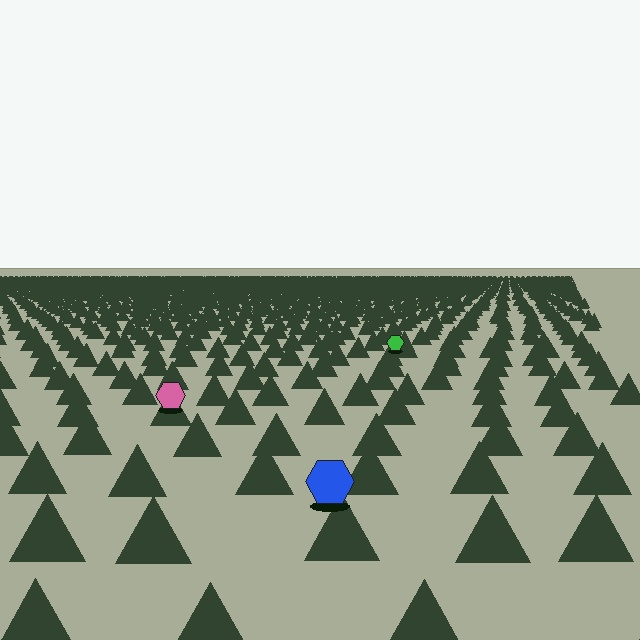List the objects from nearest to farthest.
From nearest to farthest: the blue hexagon, the pink hexagon, the green hexagon.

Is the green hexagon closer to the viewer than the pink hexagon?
No. The pink hexagon is closer — you can tell from the texture gradient: the ground texture is coarser near it.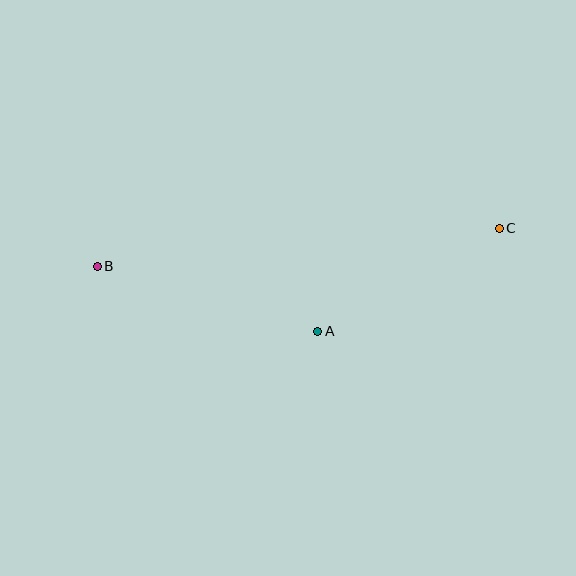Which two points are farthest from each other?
Points B and C are farthest from each other.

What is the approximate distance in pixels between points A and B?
The distance between A and B is approximately 230 pixels.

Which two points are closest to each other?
Points A and C are closest to each other.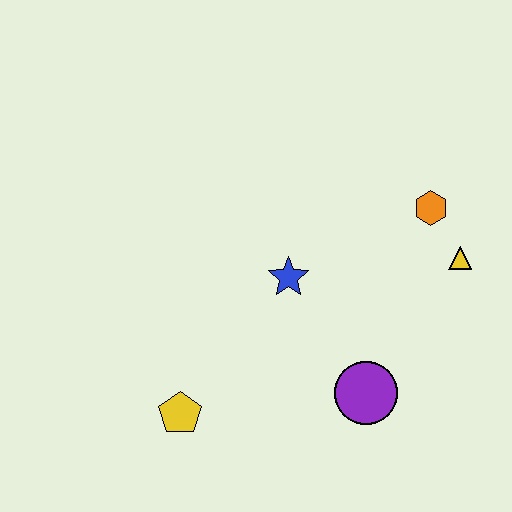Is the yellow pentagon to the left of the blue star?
Yes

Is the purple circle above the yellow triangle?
No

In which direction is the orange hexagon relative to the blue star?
The orange hexagon is to the right of the blue star.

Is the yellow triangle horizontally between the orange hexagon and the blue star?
No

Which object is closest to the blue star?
The purple circle is closest to the blue star.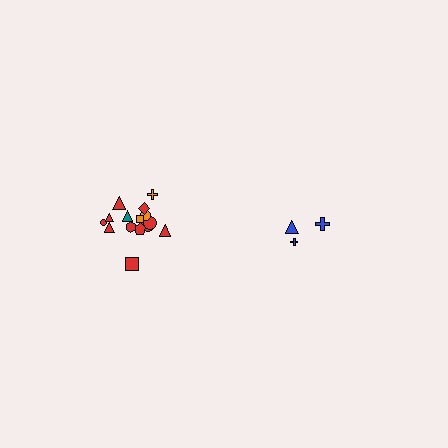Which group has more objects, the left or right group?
The left group.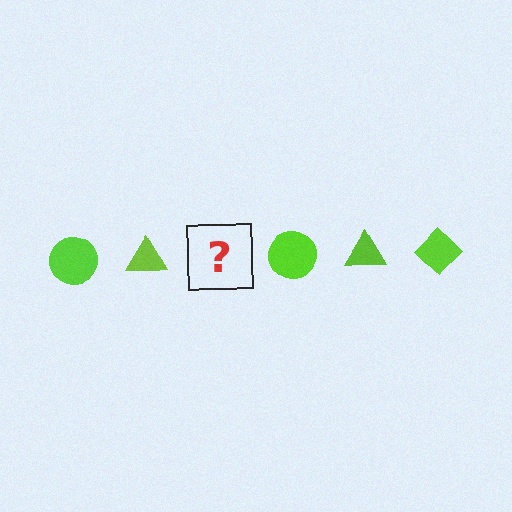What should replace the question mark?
The question mark should be replaced with a lime diamond.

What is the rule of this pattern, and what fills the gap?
The rule is that the pattern cycles through circle, triangle, diamond shapes in lime. The gap should be filled with a lime diamond.